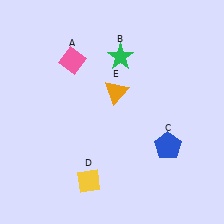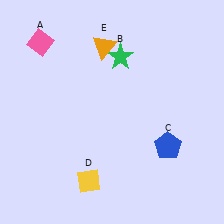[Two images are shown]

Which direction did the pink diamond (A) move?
The pink diamond (A) moved left.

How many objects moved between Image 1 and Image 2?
2 objects moved between the two images.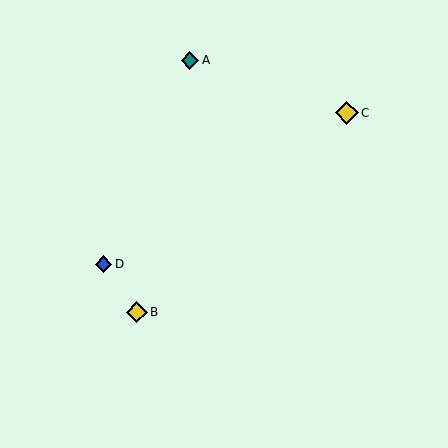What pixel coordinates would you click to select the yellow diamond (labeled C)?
Click at (347, 113) to select the yellow diamond C.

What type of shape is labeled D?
Shape D is a blue diamond.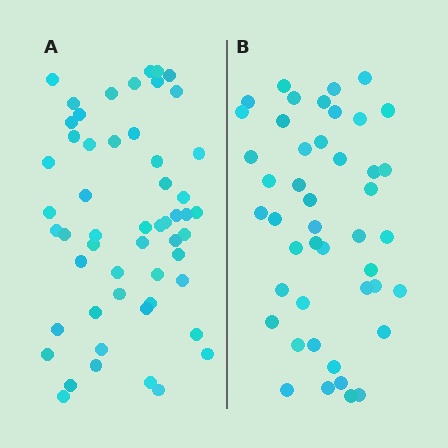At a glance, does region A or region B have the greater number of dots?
Region A (the left region) has more dots.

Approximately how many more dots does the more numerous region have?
Region A has roughly 8 or so more dots than region B.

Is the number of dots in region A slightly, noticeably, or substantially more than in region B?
Region A has only slightly more — the two regions are fairly close. The ratio is roughly 1.2 to 1.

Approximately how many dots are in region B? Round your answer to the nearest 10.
About 40 dots. (The exact count is 45, which rounds to 40.)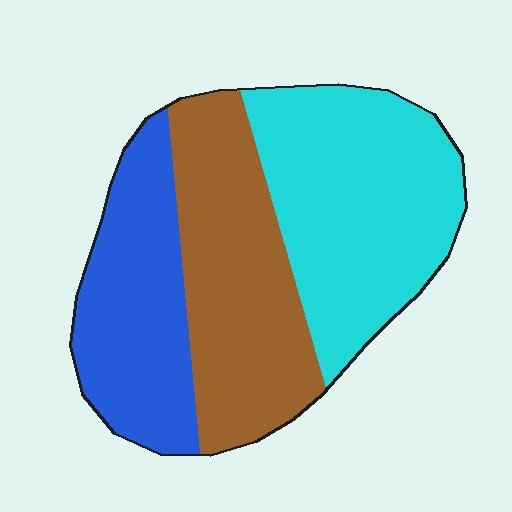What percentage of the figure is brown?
Brown takes up about one third (1/3) of the figure.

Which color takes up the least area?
Blue, at roughly 25%.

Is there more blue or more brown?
Brown.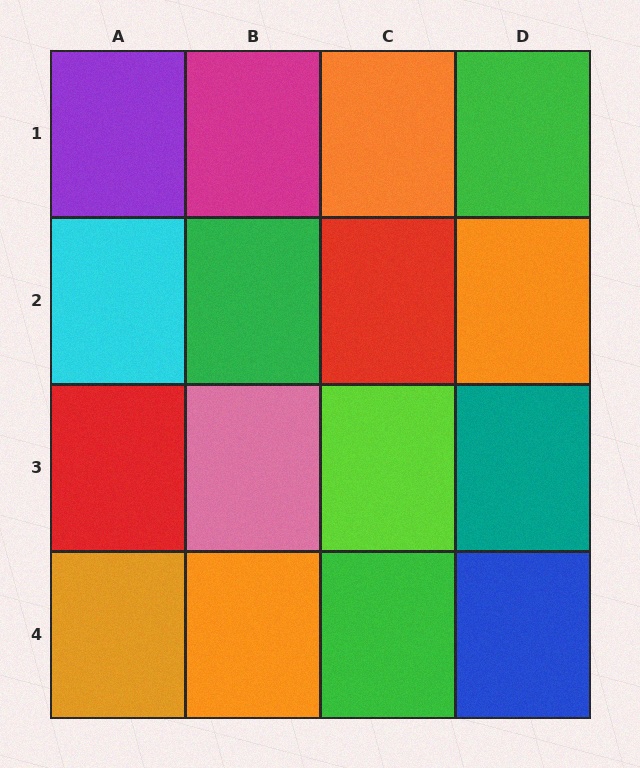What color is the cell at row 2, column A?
Cyan.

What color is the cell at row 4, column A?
Orange.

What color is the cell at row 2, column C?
Red.